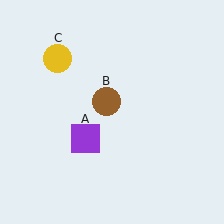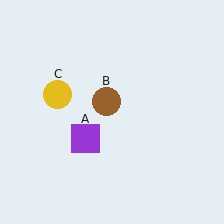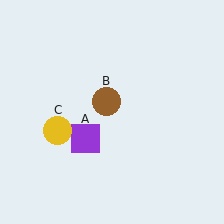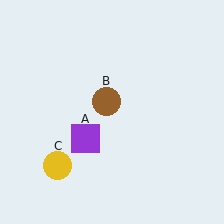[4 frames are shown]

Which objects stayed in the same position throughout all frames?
Purple square (object A) and brown circle (object B) remained stationary.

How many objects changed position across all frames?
1 object changed position: yellow circle (object C).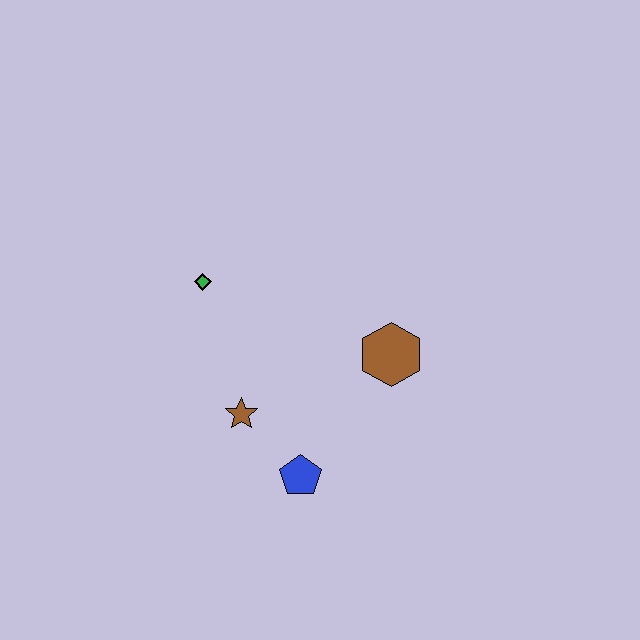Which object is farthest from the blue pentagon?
The green diamond is farthest from the blue pentagon.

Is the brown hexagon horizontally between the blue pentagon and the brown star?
No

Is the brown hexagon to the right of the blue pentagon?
Yes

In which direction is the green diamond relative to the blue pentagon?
The green diamond is above the blue pentagon.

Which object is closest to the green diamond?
The brown star is closest to the green diamond.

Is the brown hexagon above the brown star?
Yes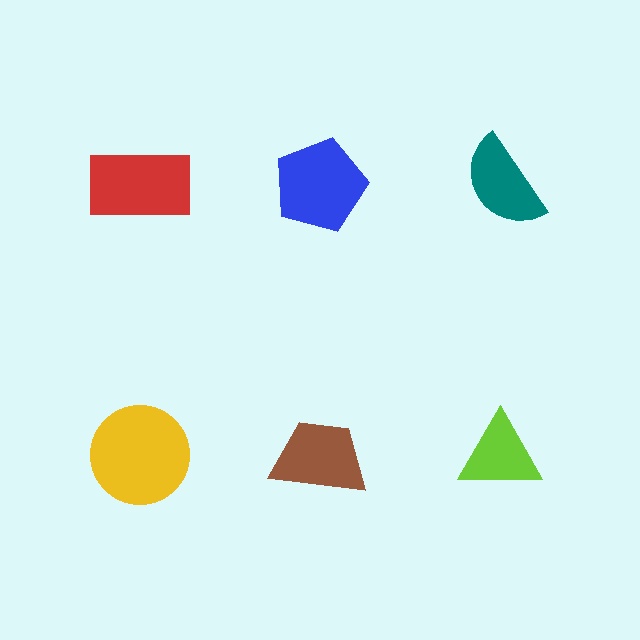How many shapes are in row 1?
3 shapes.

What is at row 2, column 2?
A brown trapezoid.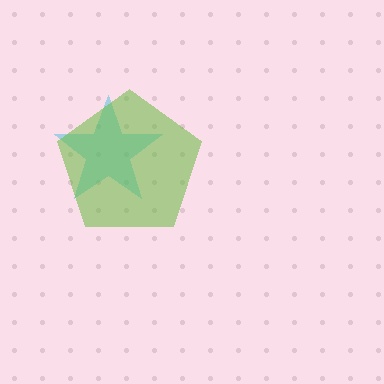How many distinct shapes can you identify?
There are 2 distinct shapes: a cyan star, a lime pentagon.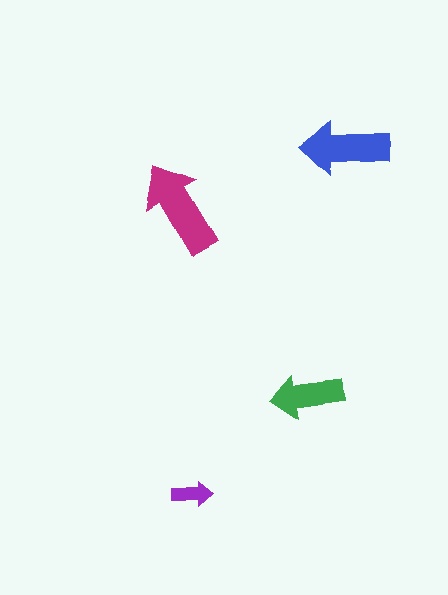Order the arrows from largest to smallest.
the magenta one, the blue one, the green one, the purple one.